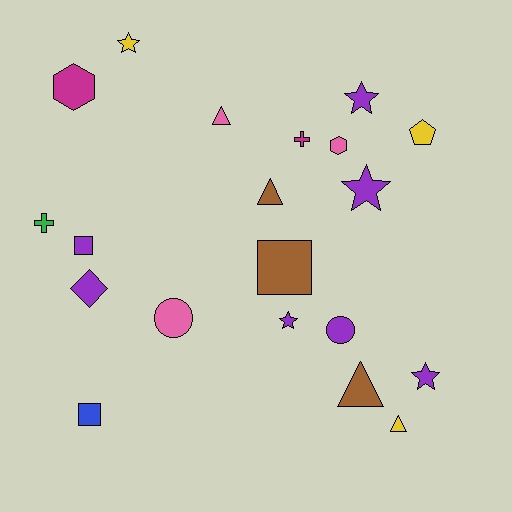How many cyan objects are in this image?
There are no cyan objects.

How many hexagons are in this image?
There are 2 hexagons.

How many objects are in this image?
There are 20 objects.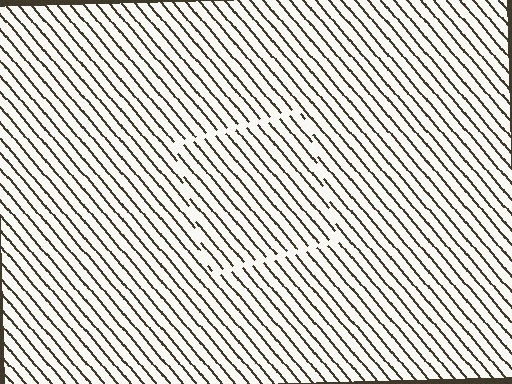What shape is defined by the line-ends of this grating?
An illusory square. The interior of the shape contains the same grating, shifted by half a period — the contour is defined by the phase discontinuity where line-ends from the inner and outer gratings abut.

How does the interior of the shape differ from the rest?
The interior of the shape contains the same grating, shifted by half a period — the contour is defined by the phase discontinuity where line-ends from the inner and outer gratings abut.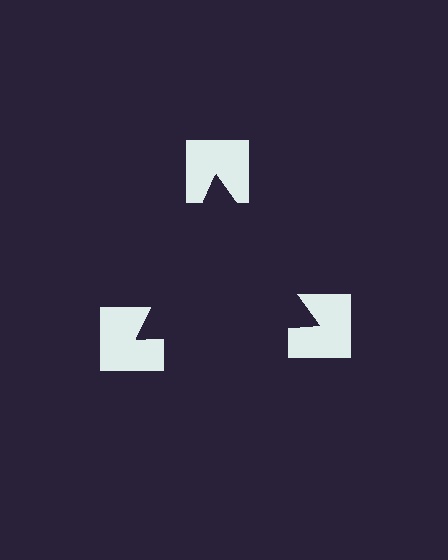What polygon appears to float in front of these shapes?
An illusory triangle — its edges are inferred from the aligned wedge cuts in the notched squares, not physically drawn.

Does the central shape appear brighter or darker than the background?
It typically appears slightly darker than the background, even though no actual brightness change is drawn.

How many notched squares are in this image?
There are 3 — one at each vertex of the illusory triangle.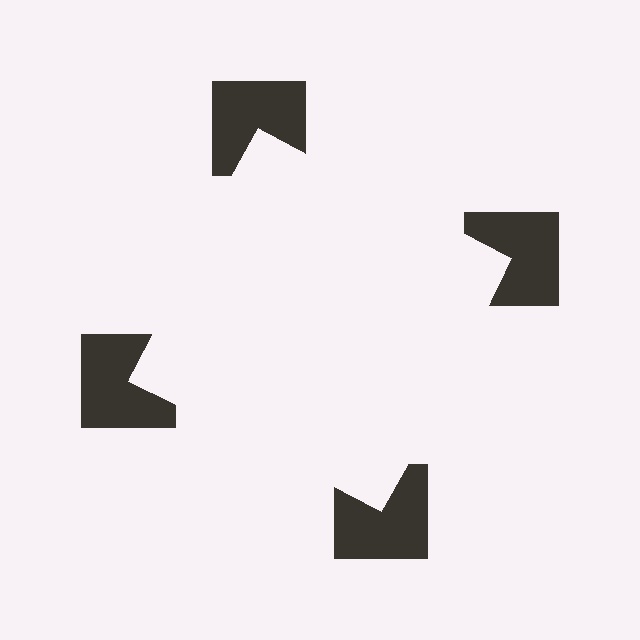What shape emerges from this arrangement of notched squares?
An illusory square — its edges are inferred from the aligned wedge cuts in the notched squares, not physically drawn.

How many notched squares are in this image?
There are 4 — one at each vertex of the illusory square.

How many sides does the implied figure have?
4 sides.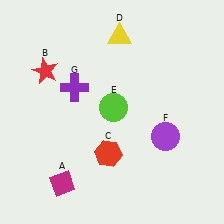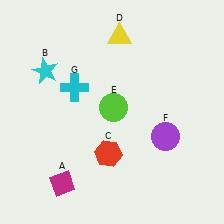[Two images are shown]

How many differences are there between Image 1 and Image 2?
There are 2 differences between the two images.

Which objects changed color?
B changed from red to cyan. G changed from purple to cyan.